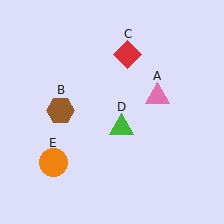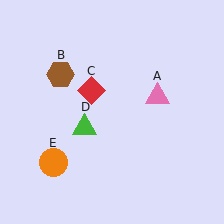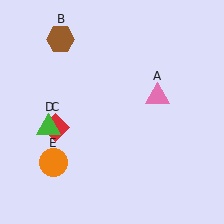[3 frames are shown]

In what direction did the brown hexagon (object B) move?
The brown hexagon (object B) moved up.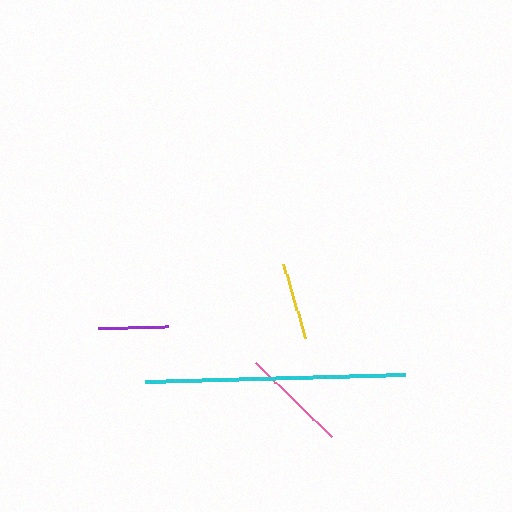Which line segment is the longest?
The cyan line is the longest at approximately 261 pixels.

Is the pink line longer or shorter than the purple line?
The pink line is longer than the purple line.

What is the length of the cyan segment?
The cyan segment is approximately 261 pixels long.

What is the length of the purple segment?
The purple segment is approximately 70 pixels long.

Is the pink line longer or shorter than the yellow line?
The pink line is longer than the yellow line.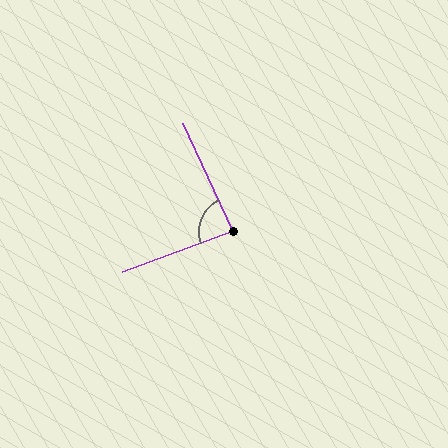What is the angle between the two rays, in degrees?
Approximately 85 degrees.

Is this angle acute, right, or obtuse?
It is approximately a right angle.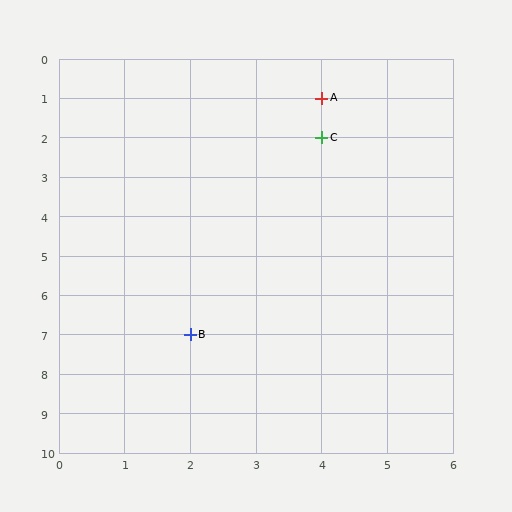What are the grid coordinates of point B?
Point B is at grid coordinates (2, 7).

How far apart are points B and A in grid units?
Points B and A are 2 columns and 6 rows apart (about 6.3 grid units diagonally).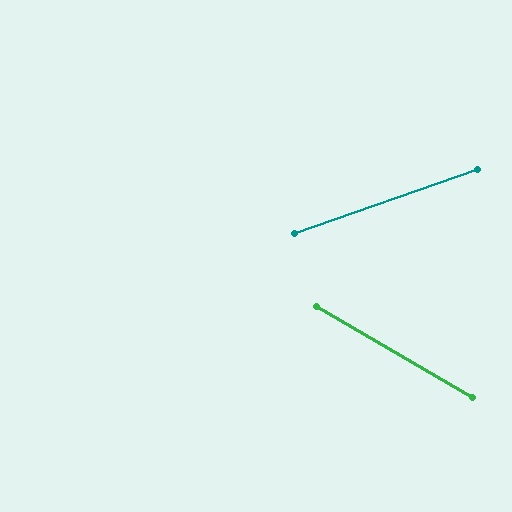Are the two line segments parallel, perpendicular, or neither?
Neither parallel nor perpendicular — they differ by about 50°.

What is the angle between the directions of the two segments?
Approximately 50 degrees.